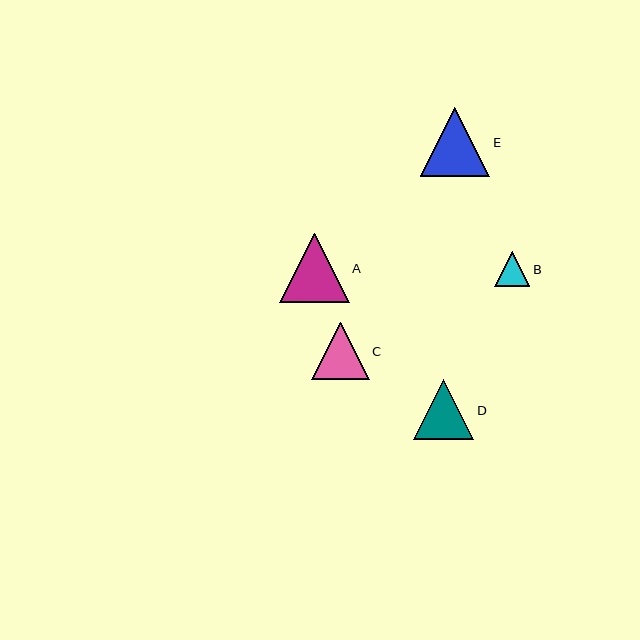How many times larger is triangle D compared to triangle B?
Triangle D is approximately 1.7 times the size of triangle B.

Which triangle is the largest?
Triangle A is the largest with a size of approximately 70 pixels.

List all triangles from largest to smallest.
From largest to smallest: A, E, D, C, B.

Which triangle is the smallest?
Triangle B is the smallest with a size of approximately 35 pixels.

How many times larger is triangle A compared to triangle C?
Triangle A is approximately 1.2 times the size of triangle C.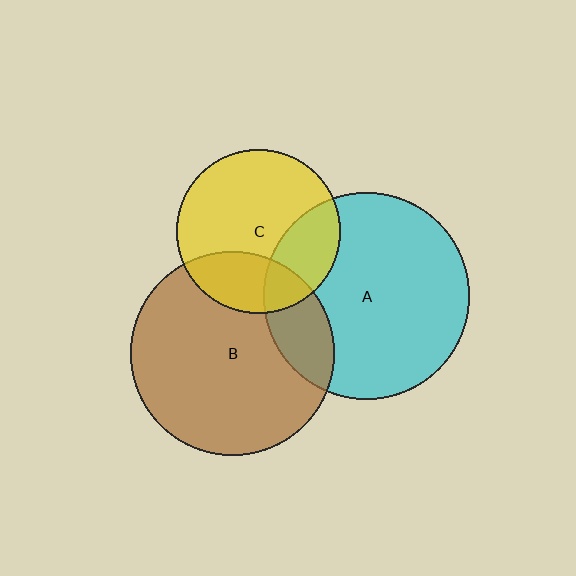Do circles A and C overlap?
Yes.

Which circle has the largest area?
Circle A (cyan).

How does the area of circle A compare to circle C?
Approximately 1.6 times.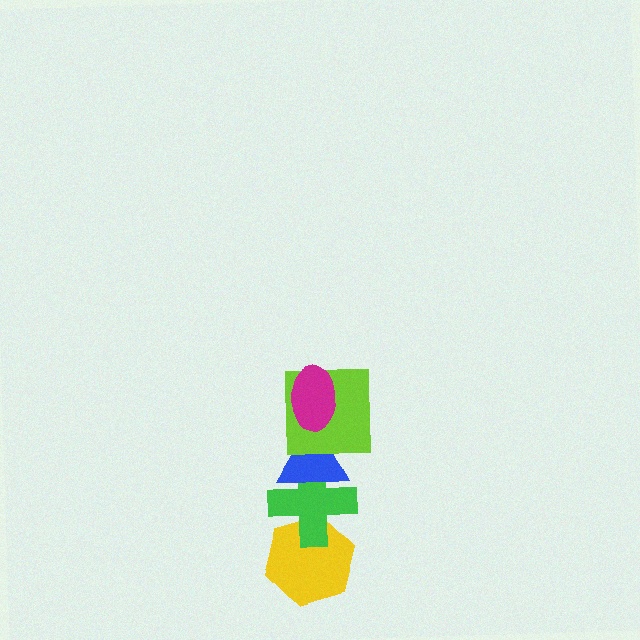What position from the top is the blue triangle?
The blue triangle is 3rd from the top.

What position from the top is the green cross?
The green cross is 4th from the top.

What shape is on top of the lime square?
The magenta ellipse is on top of the lime square.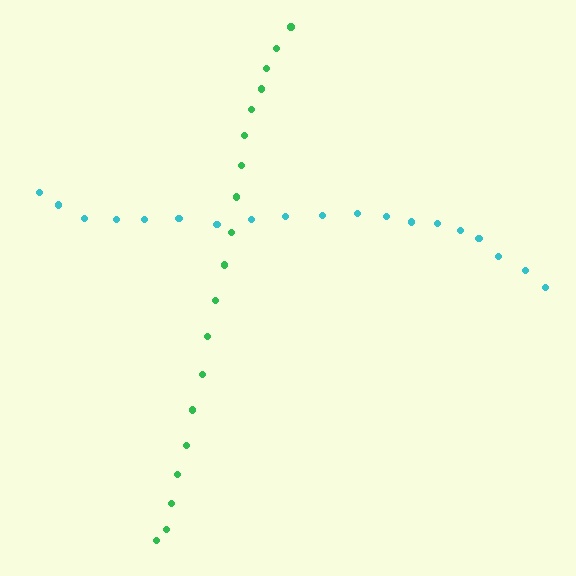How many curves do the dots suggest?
There are 2 distinct paths.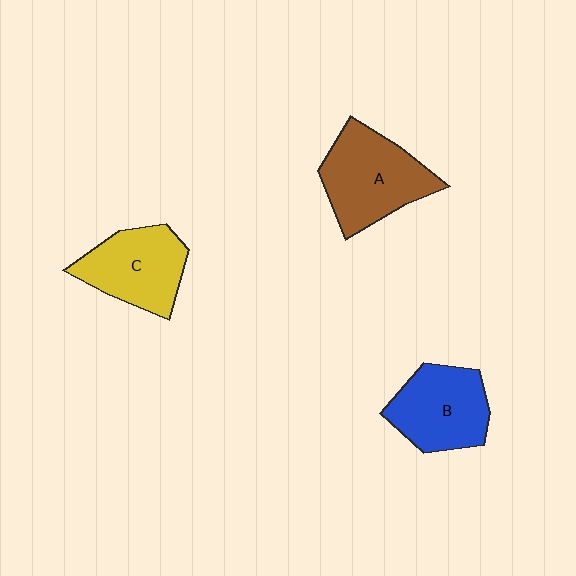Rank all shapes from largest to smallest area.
From largest to smallest: A (brown), B (blue), C (yellow).